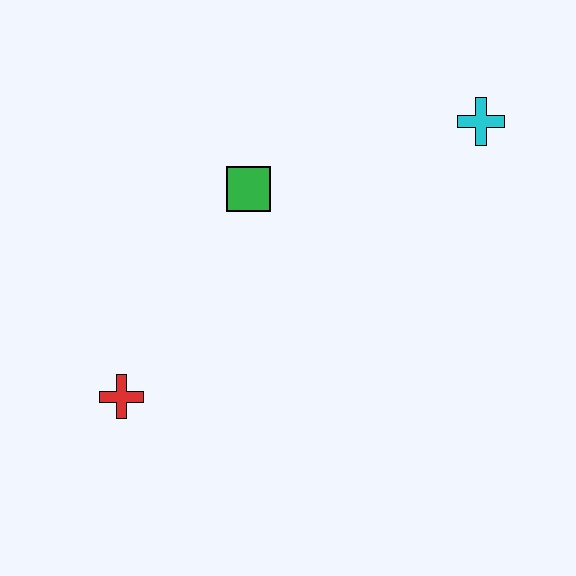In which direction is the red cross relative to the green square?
The red cross is below the green square.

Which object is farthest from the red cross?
The cyan cross is farthest from the red cross.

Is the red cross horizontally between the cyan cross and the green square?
No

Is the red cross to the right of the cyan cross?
No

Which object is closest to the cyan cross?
The green square is closest to the cyan cross.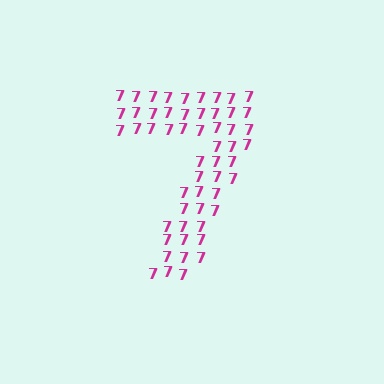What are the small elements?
The small elements are digit 7's.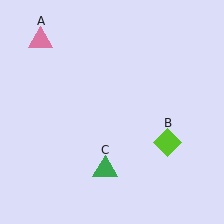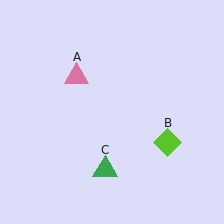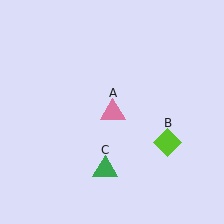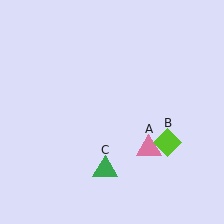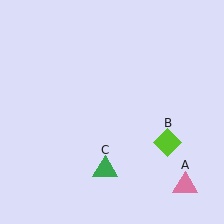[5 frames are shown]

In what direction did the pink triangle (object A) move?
The pink triangle (object A) moved down and to the right.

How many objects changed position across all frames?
1 object changed position: pink triangle (object A).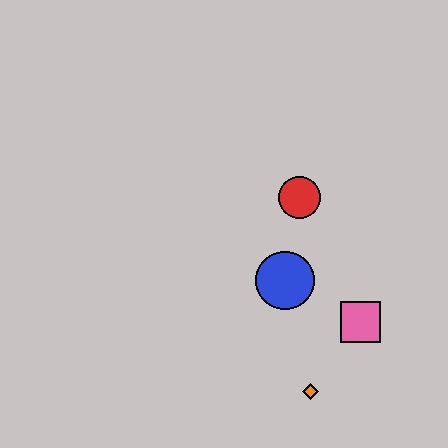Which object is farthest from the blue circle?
The orange diamond is farthest from the blue circle.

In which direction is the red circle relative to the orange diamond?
The red circle is above the orange diamond.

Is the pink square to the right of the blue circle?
Yes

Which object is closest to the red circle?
The blue circle is closest to the red circle.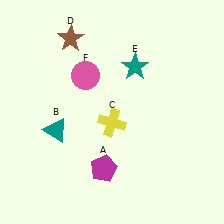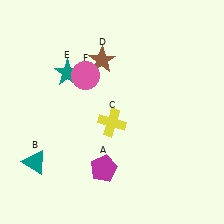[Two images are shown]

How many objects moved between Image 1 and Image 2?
3 objects moved between the two images.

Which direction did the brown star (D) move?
The brown star (D) moved right.